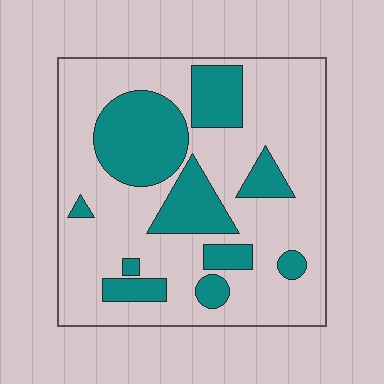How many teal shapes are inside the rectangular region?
10.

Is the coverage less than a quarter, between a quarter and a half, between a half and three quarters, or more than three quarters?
Between a quarter and a half.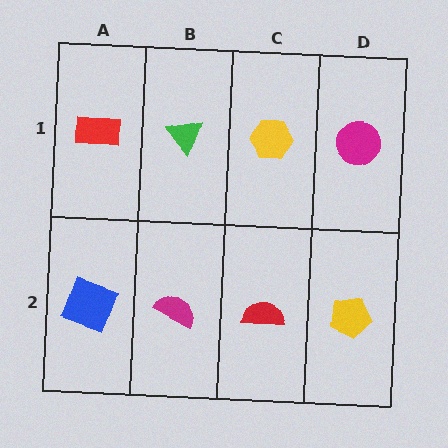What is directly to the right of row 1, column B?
A yellow hexagon.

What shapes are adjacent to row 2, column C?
A yellow hexagon (row 1, column C), a magenta semicircle (row 2, column B), a yellow pentagon (row 2, column D).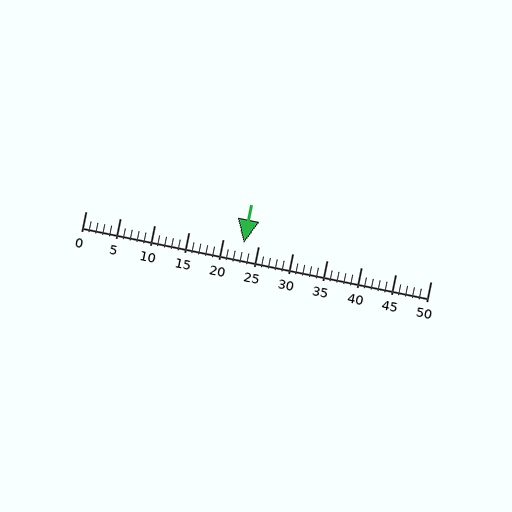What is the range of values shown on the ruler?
The ruler shows values from 0 to 50.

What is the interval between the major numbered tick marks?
The major tick marks are spaced 5 units apart.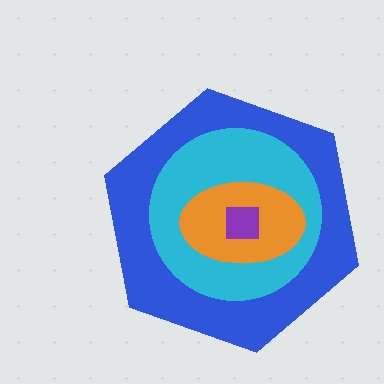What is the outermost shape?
The blue hexagon.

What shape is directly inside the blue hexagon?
The cyan circle.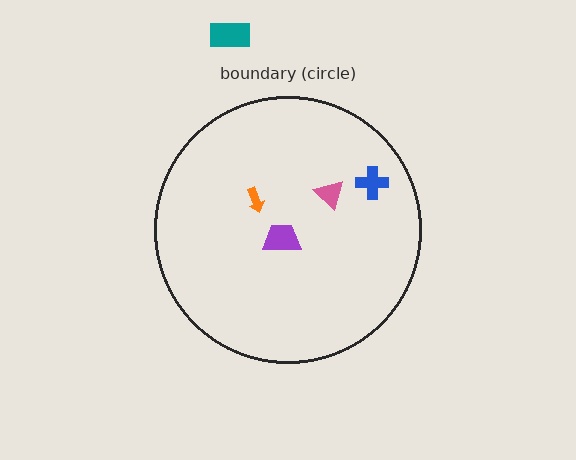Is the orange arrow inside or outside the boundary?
Inside.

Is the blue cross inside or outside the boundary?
Inside.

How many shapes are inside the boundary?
4 inside, 1 outside.